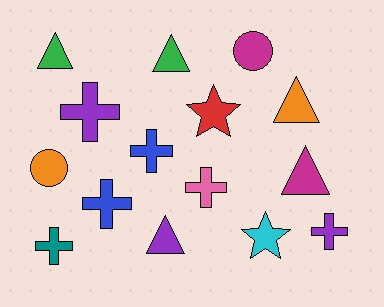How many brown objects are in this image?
There are no brown objects.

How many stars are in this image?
There are 2 stars.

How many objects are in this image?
There are 15 objects.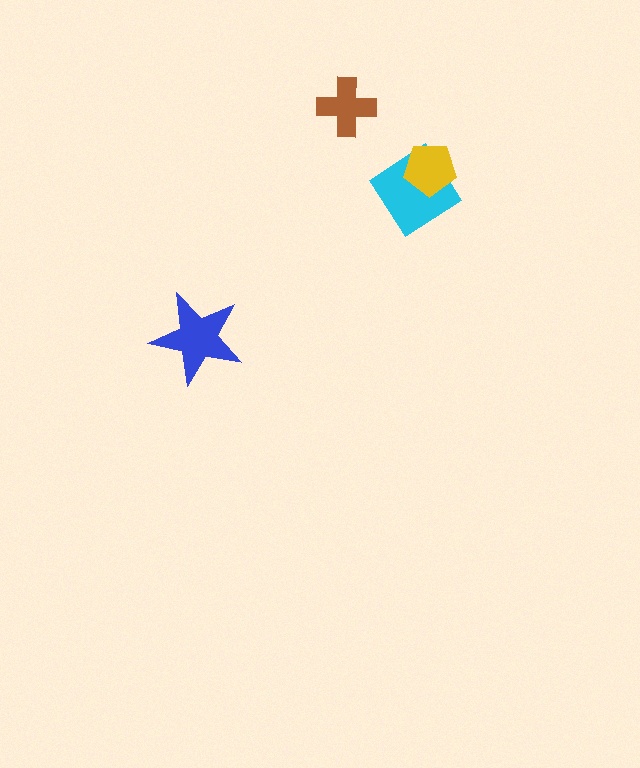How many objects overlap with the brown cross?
0 objects overlap with the brown cross.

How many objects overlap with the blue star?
0 objects overlap with the blue star.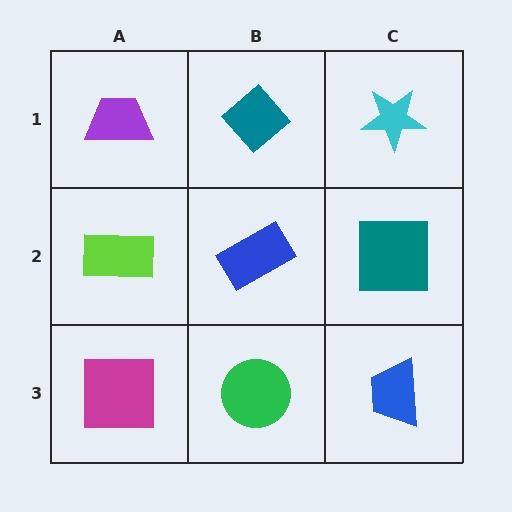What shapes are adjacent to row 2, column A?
A purple trapezoid (row 1, column A), a magenta square (row 3, column A), a blue rectangle (row 2, column B).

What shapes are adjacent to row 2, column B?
A teal diamond (row 1, column B), a green circle (row 3, column B), a lime rectangle (row 2, column A), a teal square (row 2, column C).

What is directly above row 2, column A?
A purple trapezoid.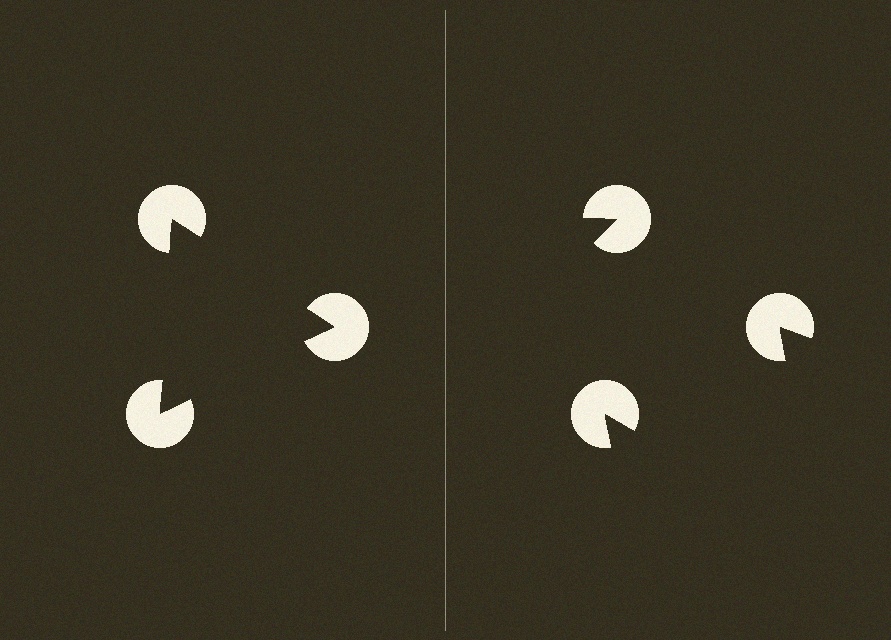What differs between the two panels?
The pac-man discs are positioned identically on both sides; only the wedge orientations differ. On the left they align to a triangle; on the right they are misaligned.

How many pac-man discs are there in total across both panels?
6 — 3 on each side.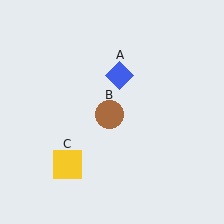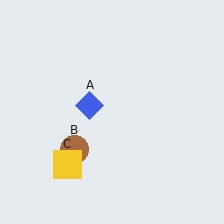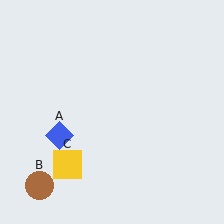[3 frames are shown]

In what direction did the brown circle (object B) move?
The brown circle (object B) moved down and to the left.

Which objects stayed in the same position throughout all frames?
Yellow square (object C) remained stationary.